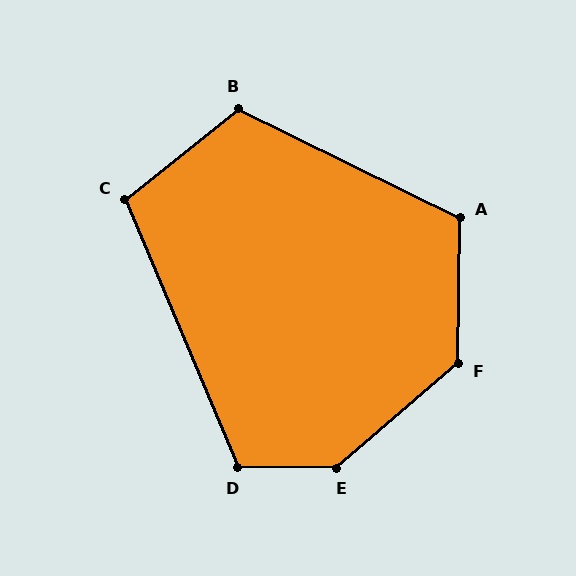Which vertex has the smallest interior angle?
C, at approximately 106 degrees.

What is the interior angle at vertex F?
Approximately 131 degrees (obtuse).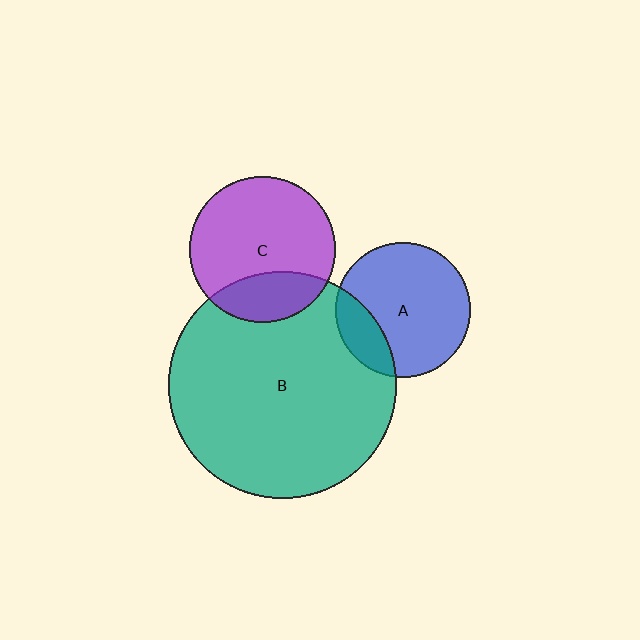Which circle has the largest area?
Circle B (teal).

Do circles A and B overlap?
Yes.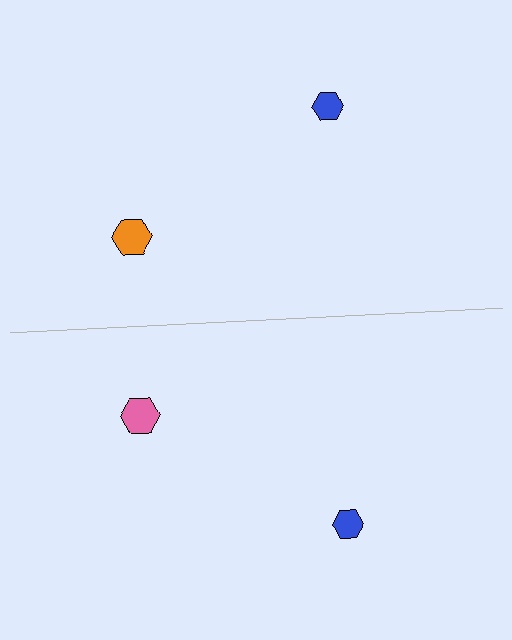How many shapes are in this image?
There are 4 shapes in this image.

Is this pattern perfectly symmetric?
No, the pattern is not perfectly symmetric. The pink hexagon on the bottom side breaks the symmetry — its mirror counterpart is orange.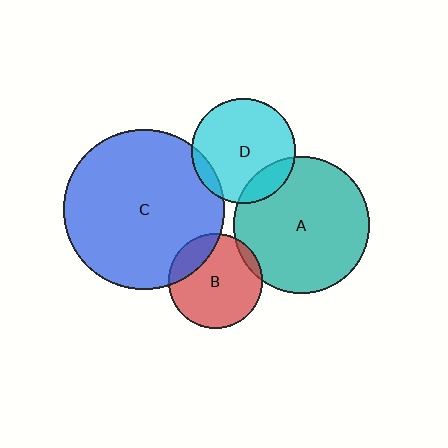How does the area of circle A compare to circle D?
Approximately 1.7 times.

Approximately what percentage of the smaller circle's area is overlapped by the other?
Approximately 20%.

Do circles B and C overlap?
Yes.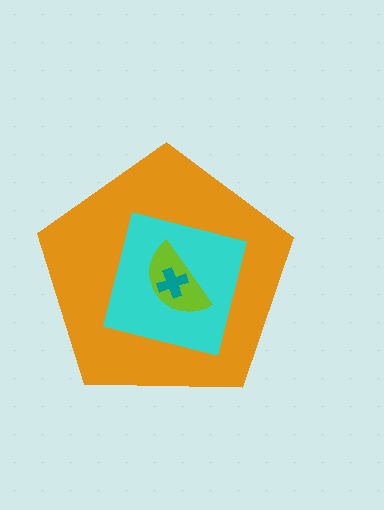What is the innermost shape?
The teal cross.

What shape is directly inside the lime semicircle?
The teal cross.